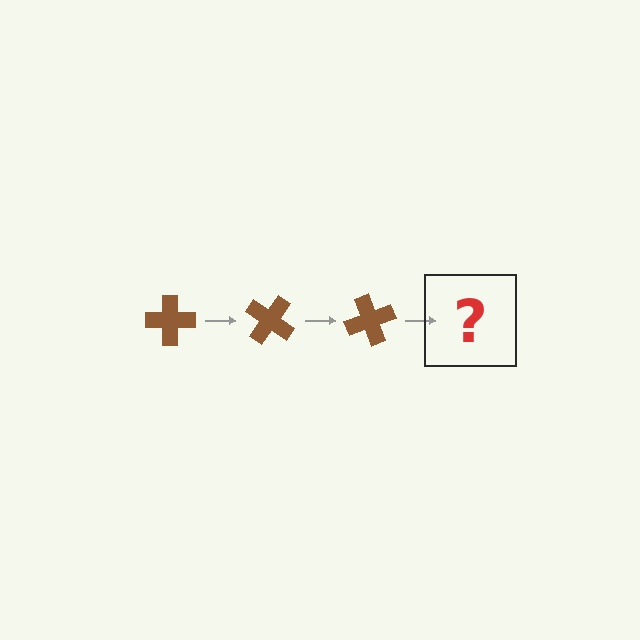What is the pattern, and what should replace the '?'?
The pattern is that the cross rotates 35 degrees each step. The '?' should be a brown cross rotated 105 degrees.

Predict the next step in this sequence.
The next step is a brown cross rotated 105 degrees.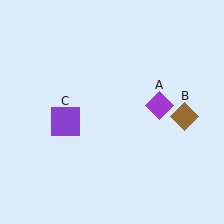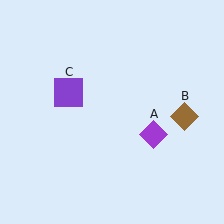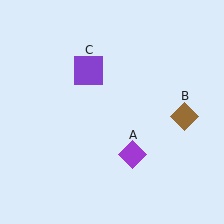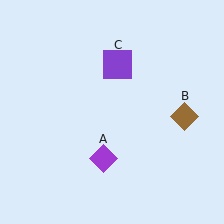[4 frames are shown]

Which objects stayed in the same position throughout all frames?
Brown diamond (object B) remained stationary.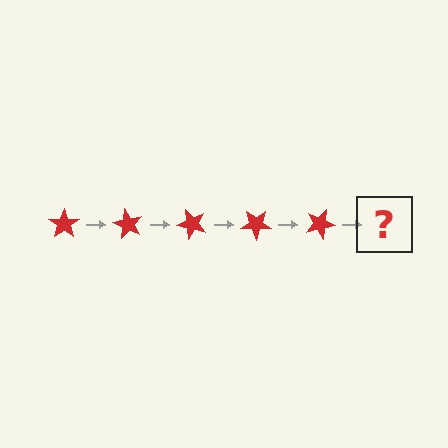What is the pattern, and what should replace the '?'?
The pattern is that the star rotates 60 degrees each step. The '?' should be a red star rotated 300 degrees.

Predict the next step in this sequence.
The next step is a red star rotated 300 degrees.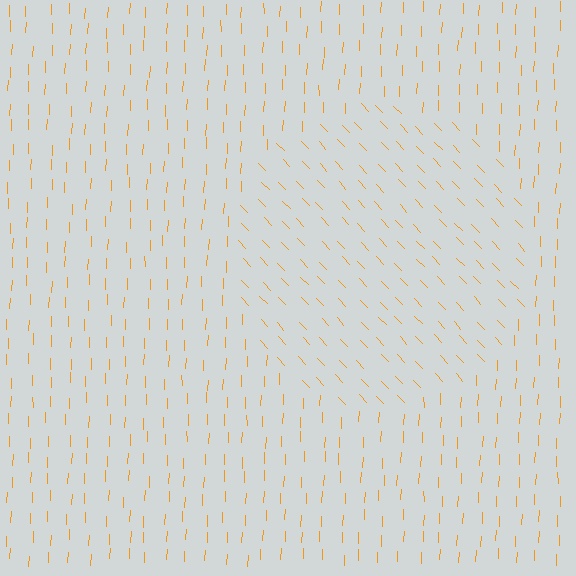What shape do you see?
I see a circle.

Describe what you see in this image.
The image is filled with small orange line segments. A circle region in the image has lines oriented differently from the surrounding lines, creating a visible texture boundary.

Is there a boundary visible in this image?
Yes, there is a texture boundary formed by a change in line orientation.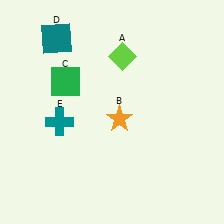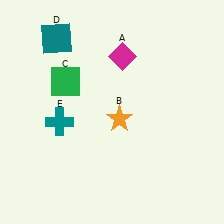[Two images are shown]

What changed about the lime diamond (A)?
In Image 1, A is lime. In Image 2, it changed to magenta.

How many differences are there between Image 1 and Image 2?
There is 1 difference between the two images.